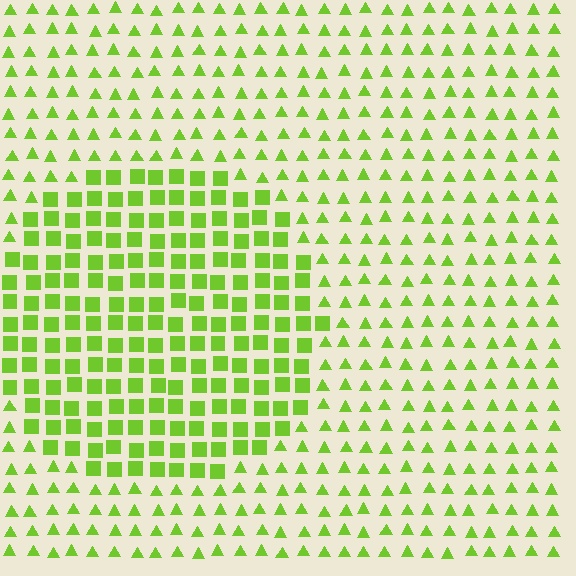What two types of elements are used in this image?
The image uses squares inside the circle region and triangles outside it.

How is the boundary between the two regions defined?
The boundary is defined by a change in element shape: squares inside vs. triangles outside. All elements share the same color and spacing.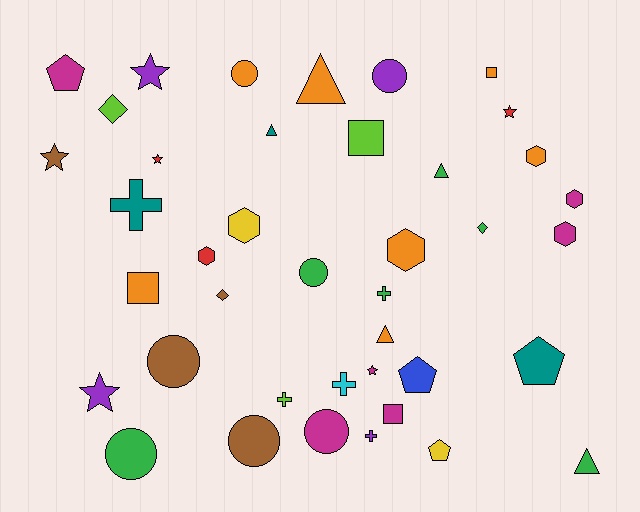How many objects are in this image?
There are 40 objects.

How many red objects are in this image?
There are 3 red objects.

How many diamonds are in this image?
There are 3 diamonds.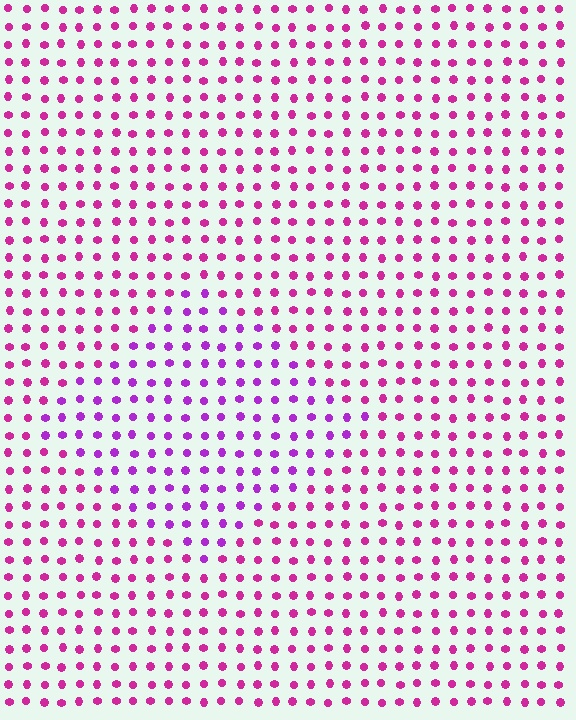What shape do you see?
I see a diamond.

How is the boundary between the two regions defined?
The boundary is defined purely by a slight shift in hue (about 30 degrees). Spacing, size, and orientation are identical on both sides.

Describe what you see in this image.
The image is filled with small magenta elements in a uniform arrangement. A diamond-shaped region is visible where the elements are tinted to a slightly different hue, forming a subtle color boundary.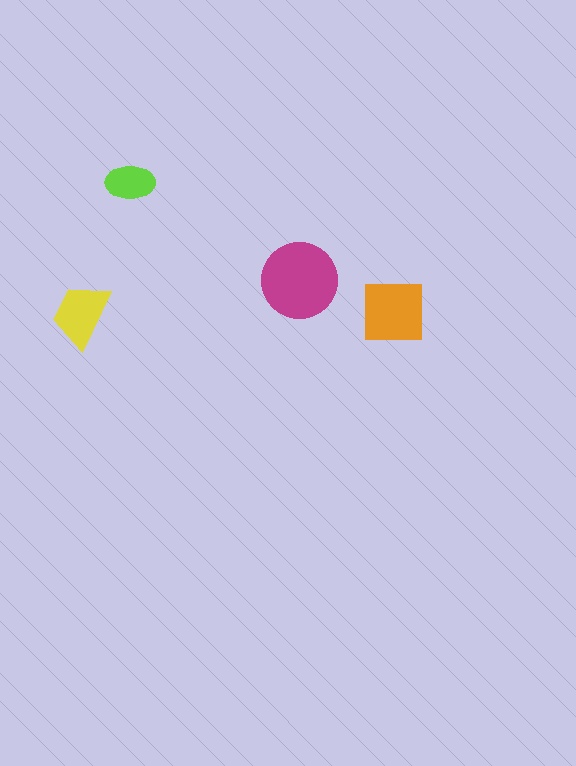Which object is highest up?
The lime ellipse is topmost.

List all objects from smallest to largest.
The lime ellipse, the yellow trapezoid, the orange square, the magenta circle.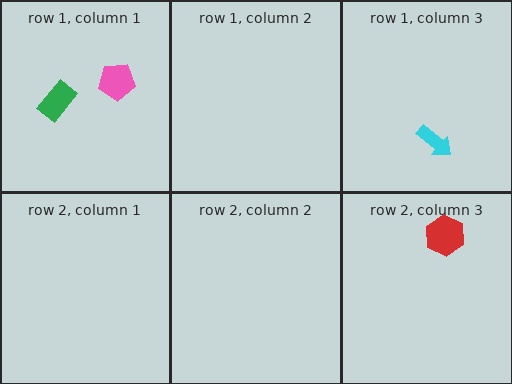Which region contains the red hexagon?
The row 2, column 3 region.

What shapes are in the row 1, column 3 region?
The cyan arrow.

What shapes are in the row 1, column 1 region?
The green rectangle, the pink pentagon.